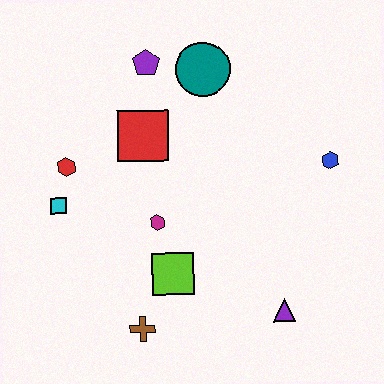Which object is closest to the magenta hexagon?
The lime square is closest to the magenta hexagon.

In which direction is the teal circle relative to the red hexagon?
The teal circle is to the right of the red hexagon.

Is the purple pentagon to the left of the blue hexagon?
Yes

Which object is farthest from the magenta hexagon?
The blue hexagon is farthest from the magenta hexagon.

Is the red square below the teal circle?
Yes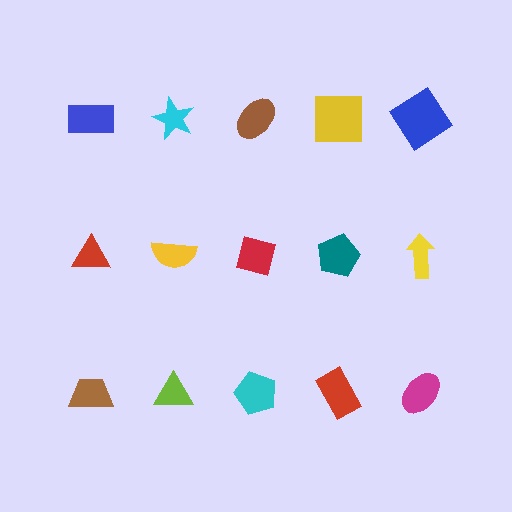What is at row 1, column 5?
A blue diamond.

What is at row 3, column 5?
A magenta ellipse.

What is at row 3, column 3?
A cyan pentagon.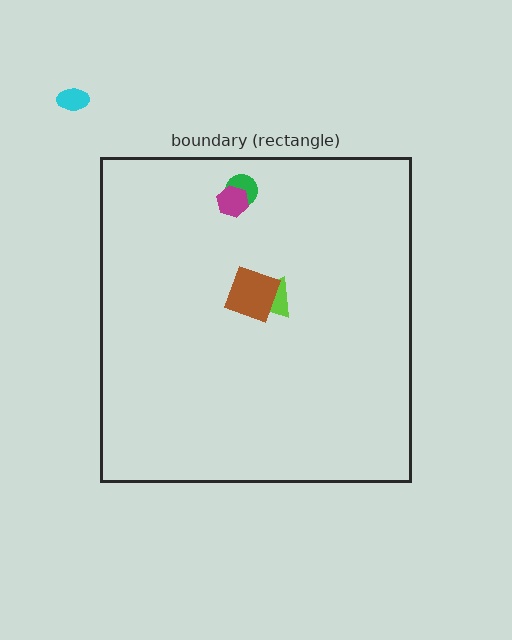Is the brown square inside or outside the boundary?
Inside.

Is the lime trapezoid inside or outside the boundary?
Inside.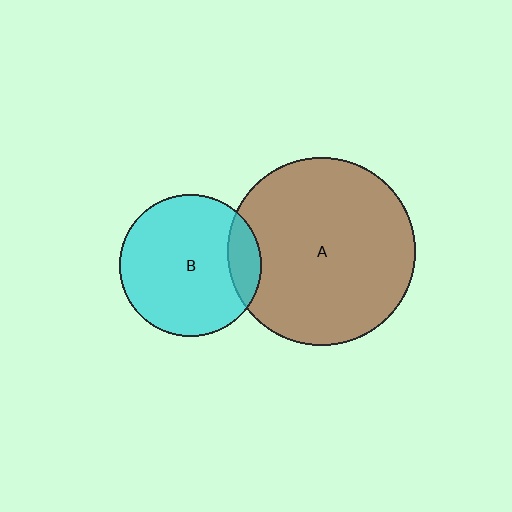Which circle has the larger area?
Circle A (brown).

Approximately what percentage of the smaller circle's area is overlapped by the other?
Approximately 15%.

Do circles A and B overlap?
Yes.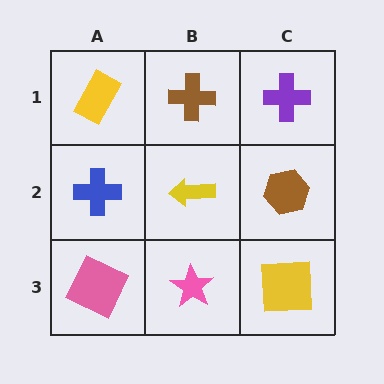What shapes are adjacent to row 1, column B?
A yellow arrow (row 2, column B), a yellow rectangle (row 1, column A), a purple cross (row 1, column C).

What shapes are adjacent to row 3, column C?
A brown hexagon (row 2, column C), a pink star (row 3, column B).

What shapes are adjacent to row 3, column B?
A yellow arrow (row 2, column B), a pink square (row 3, column A), a yellow square (row 3, column C).